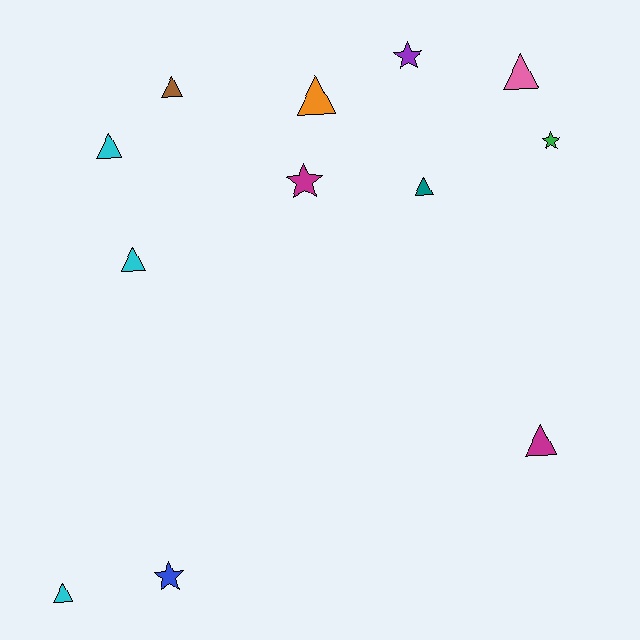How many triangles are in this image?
There are 8 triangles.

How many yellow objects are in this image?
There are no yellow objects.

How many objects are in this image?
There are 12 objects.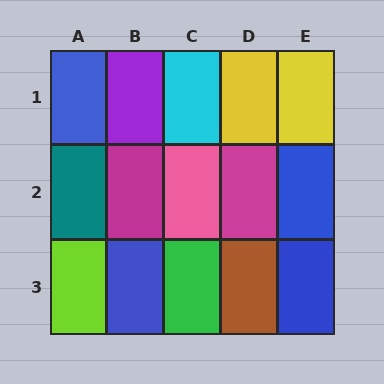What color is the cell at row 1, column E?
Yellow.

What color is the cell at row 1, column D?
Yellow.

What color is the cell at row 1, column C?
Cyan.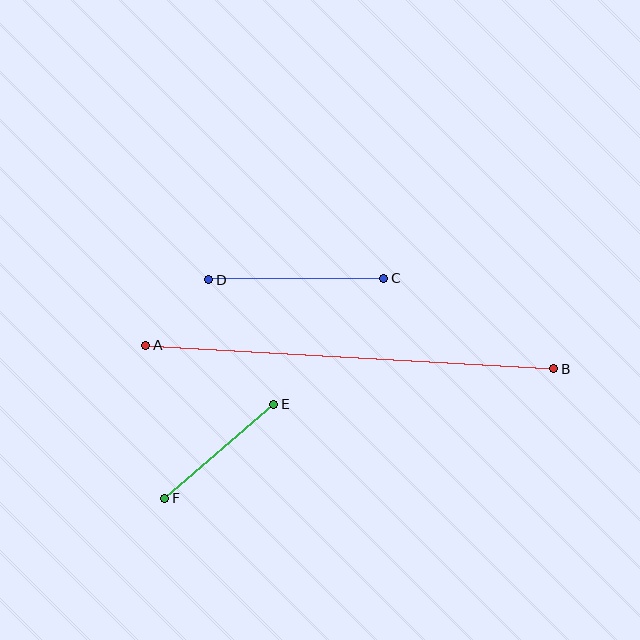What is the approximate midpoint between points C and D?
The midpoint is at approximately (296, 279) pixels.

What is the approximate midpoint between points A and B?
The midpoint is at approximately (350, 357) pixels.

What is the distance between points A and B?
The distance is approximately 409 pixels.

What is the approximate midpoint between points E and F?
The midpoint is at approximately (219, 451) pixels.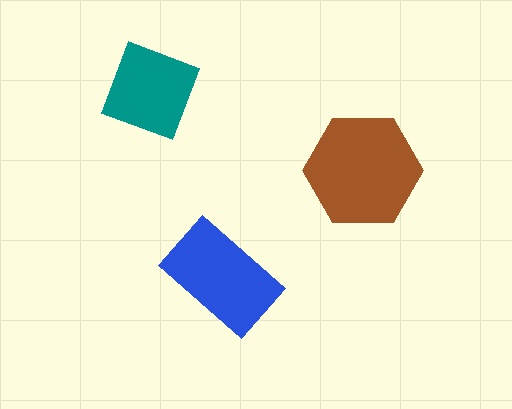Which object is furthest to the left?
The teal square is leftmost.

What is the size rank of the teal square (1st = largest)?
3rd.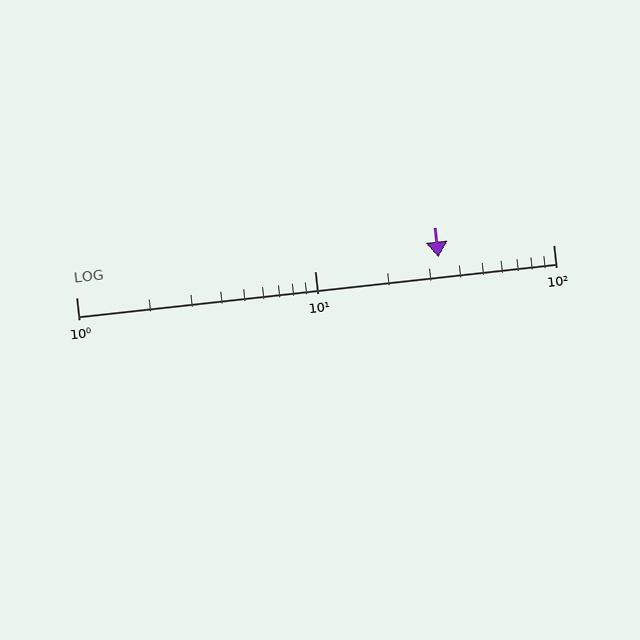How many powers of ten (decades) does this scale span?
The scale spans 2 decades, from 1 to 100.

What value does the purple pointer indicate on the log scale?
The pointer indicates approximately 33.